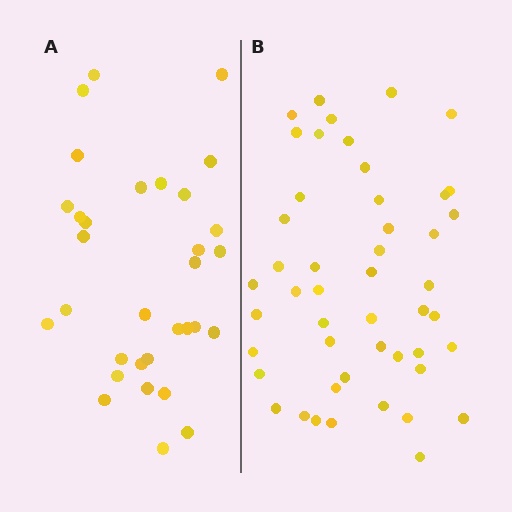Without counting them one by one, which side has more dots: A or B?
Region B (the right region) has more dots.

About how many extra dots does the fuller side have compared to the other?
Region B has approximately 15 more dots than region A.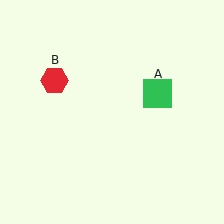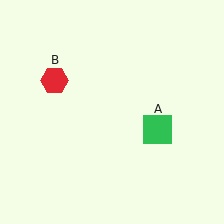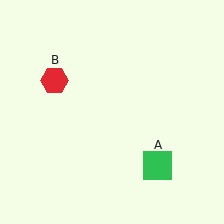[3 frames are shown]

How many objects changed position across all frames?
1 object changed position: green square (object A).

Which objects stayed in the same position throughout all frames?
Red hexagon (object B) remained stationary.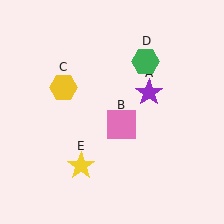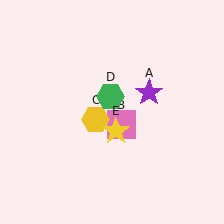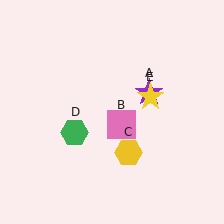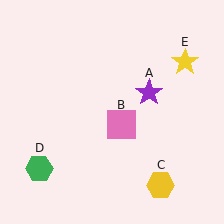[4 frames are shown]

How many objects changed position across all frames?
3 objects changed position: yellow hexagon (object C), green hexagon (object D), yellow star (object E).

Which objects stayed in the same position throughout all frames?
Purple star (object A) and pink square (object B) remained stationary.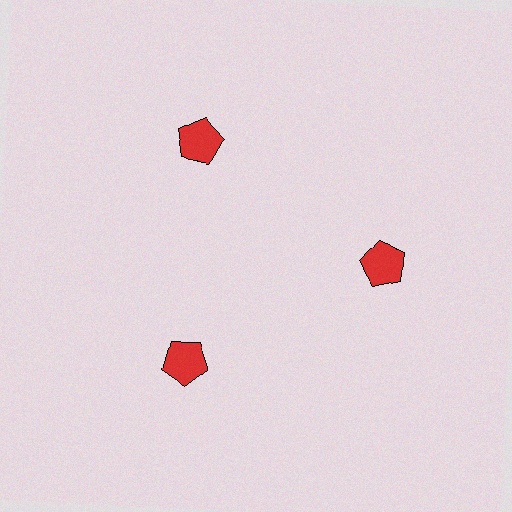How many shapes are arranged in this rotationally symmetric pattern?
There are 3 shapes, arranged in 3 groups of 1.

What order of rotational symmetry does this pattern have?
This pattern has 3-fold rotational symmetry.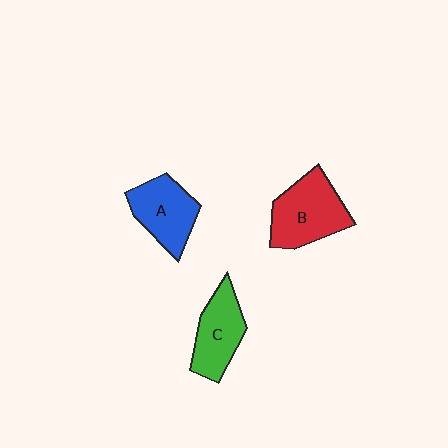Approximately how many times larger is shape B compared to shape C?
Approximately 1.3 times.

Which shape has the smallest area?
Shape C (green).